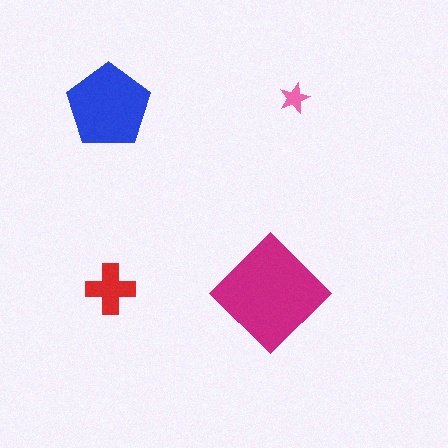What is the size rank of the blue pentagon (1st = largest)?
2nd.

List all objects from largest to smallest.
The magenta diamond, the blue pentagon, the red cross, the pink star.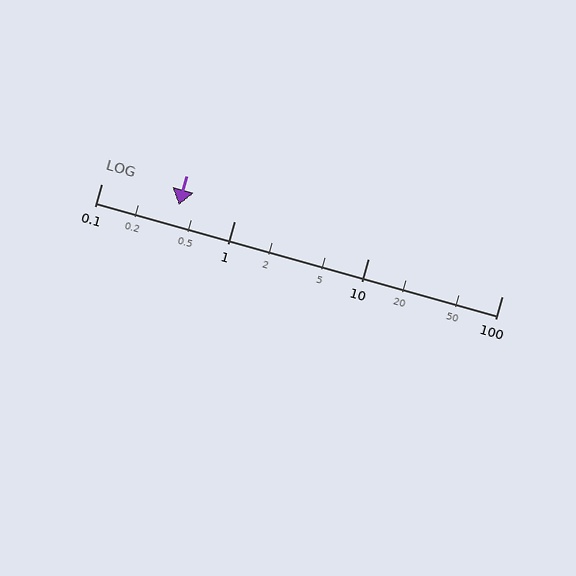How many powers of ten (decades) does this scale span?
The scale spans 3 decades, from 0.1 to 100.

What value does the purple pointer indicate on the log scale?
The pointer indicates approximately 0.38.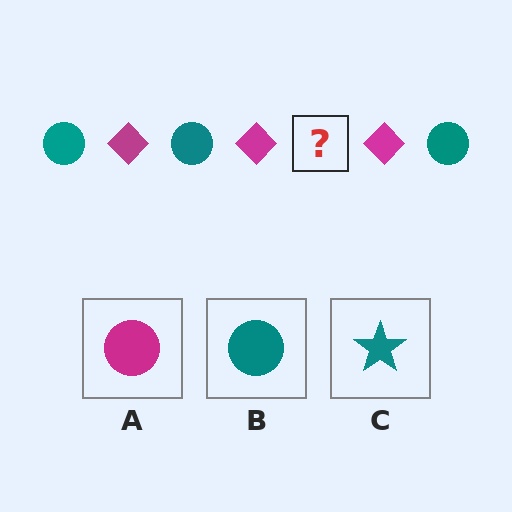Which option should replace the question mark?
Option B.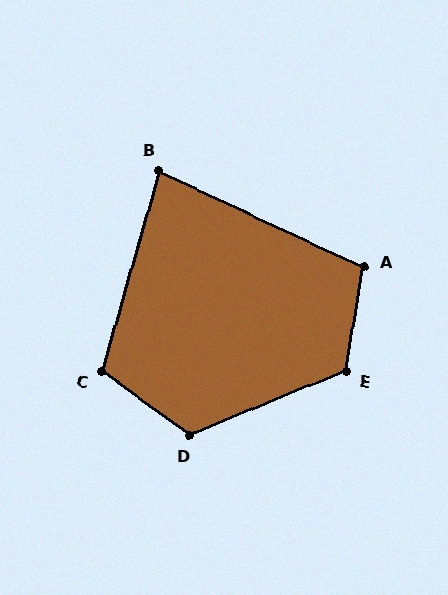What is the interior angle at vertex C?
Approximately 111 degrees (obtuse).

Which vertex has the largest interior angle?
E, at approximately 122 degrees.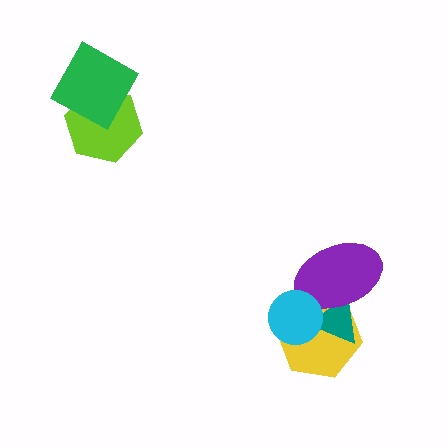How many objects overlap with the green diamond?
1 object overlaps with the green diamond.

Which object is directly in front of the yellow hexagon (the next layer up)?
The teal triangle is directly in front of the yellow hexagon.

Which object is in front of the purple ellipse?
The cyan circle is in front of the purple ellipse.